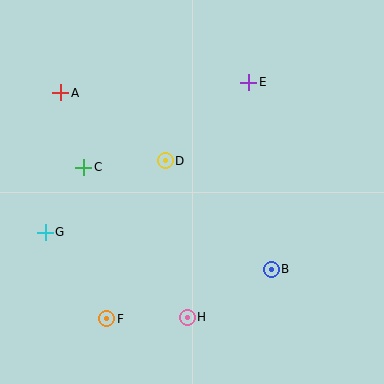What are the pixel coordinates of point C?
Point C is at (84, 167).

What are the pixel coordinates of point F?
Point F is at (107, 319).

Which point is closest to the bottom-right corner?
Point B is closest to the bottom-right corner.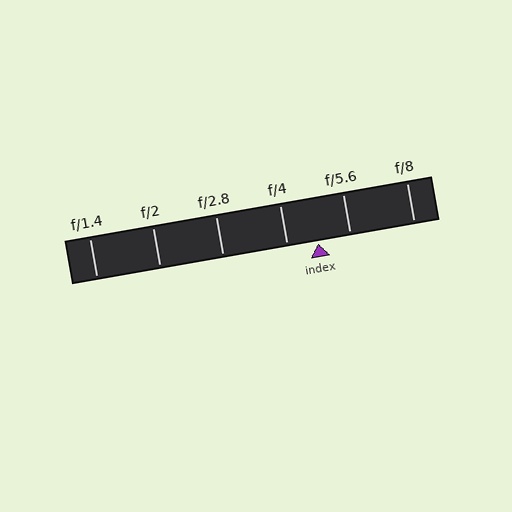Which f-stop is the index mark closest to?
The index mark is closest to f/4.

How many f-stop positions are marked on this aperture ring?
There are 6 f-stop positions marked.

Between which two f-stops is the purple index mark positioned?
The index mark is between f/4 and f/5.6.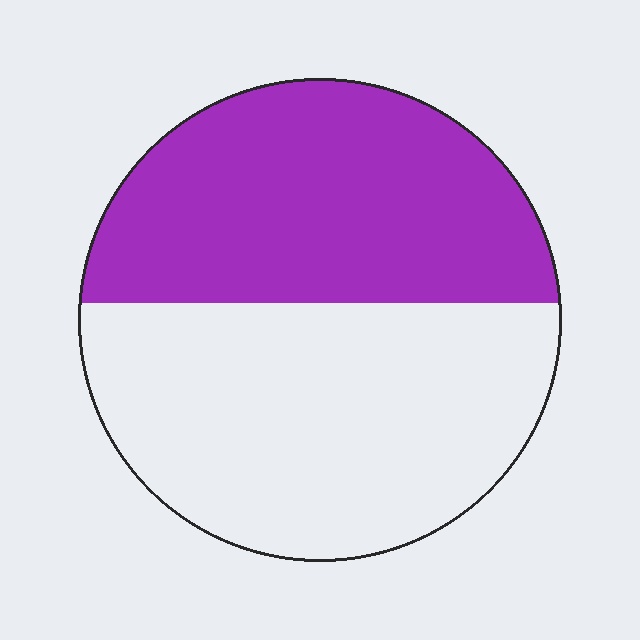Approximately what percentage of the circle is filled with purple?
Approximately 45%.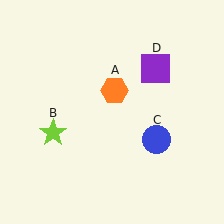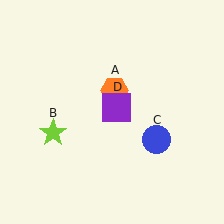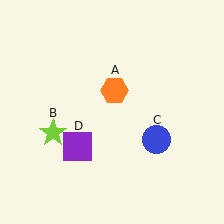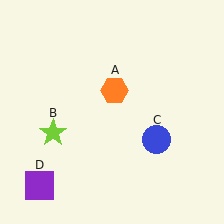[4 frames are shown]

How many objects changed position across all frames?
1 object changed position: purple square (object D).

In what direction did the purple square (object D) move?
The purple square (object D) moved down and to the left.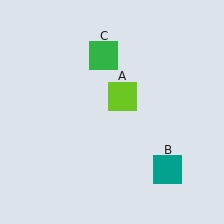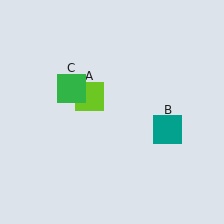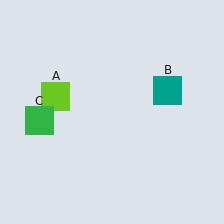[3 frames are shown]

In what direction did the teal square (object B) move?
The teal square (object B) moved up.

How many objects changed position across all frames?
3 objects changed position: lime square (object A), teal square (object B), green square (object C).